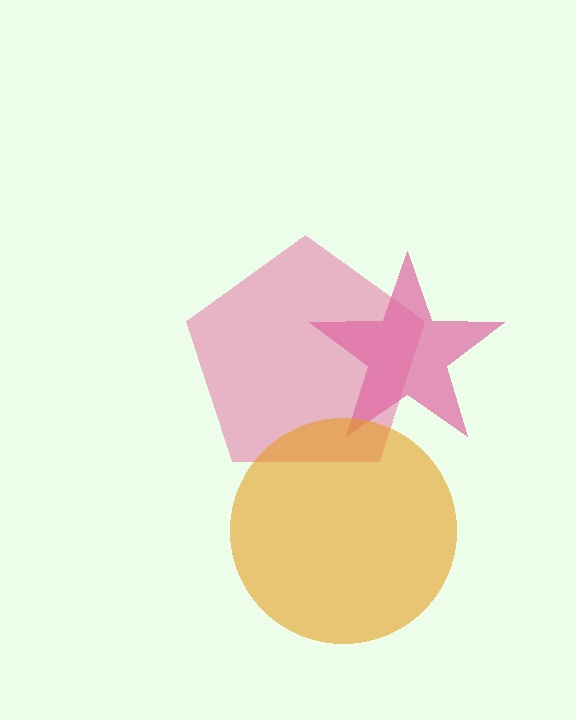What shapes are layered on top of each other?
The layered shapes are: a magenta star, a pink pentagon, an orange circle.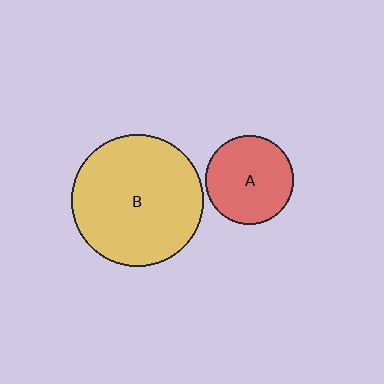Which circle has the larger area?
Circle B (yellow).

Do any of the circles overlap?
No, none of the circles overlap.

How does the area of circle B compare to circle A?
Approximately 2.2 times.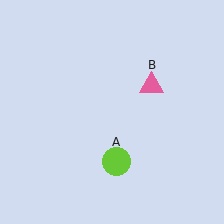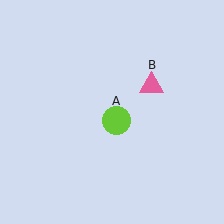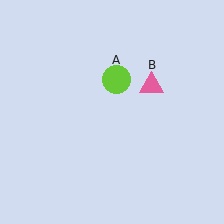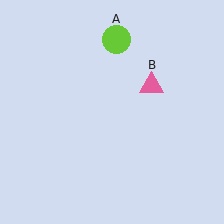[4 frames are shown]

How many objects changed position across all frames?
1 object changed position: lime circle (object A).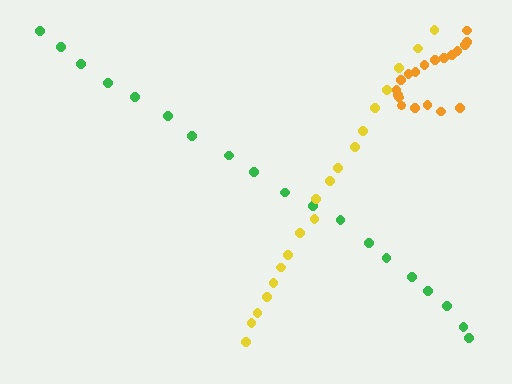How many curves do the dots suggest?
There are 3 distinct paths.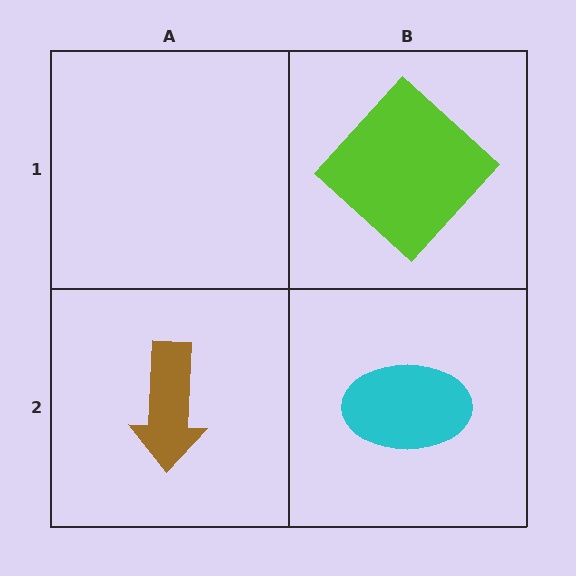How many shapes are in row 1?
1 shape.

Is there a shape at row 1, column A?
No, that cell is empty.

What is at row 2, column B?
A cyan ellipse.